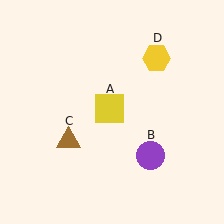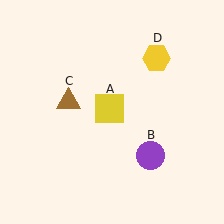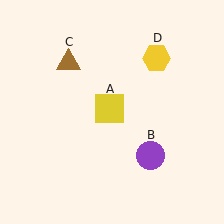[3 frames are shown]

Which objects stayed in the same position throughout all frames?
Yellow square (object A) and purple circle (object B) and yellow hexagon (object D) remained stationary.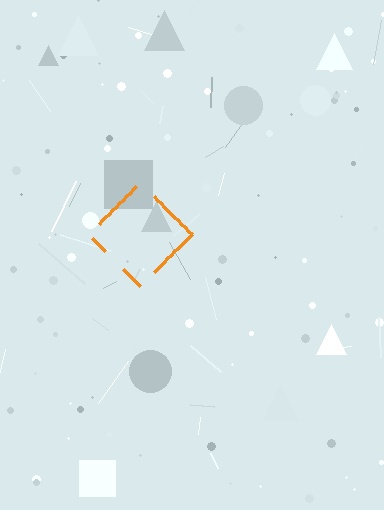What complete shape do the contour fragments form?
The contour fragments form a diamond.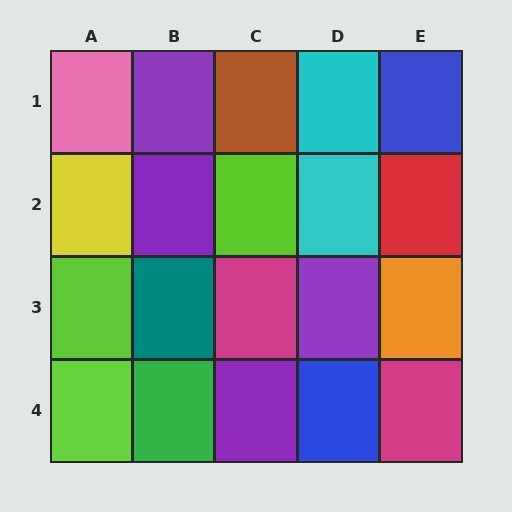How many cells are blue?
2 cells are blue.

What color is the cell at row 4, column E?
Magenta.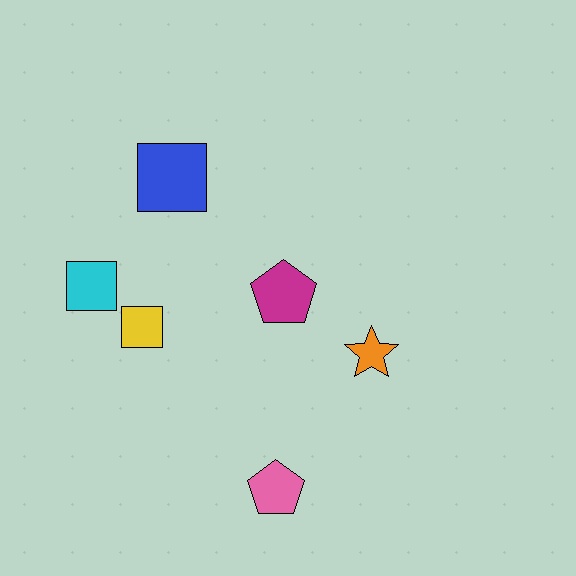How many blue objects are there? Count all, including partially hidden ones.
There is 1 blue object.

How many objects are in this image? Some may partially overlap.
There are 6 objects.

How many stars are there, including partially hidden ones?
There is 1 star.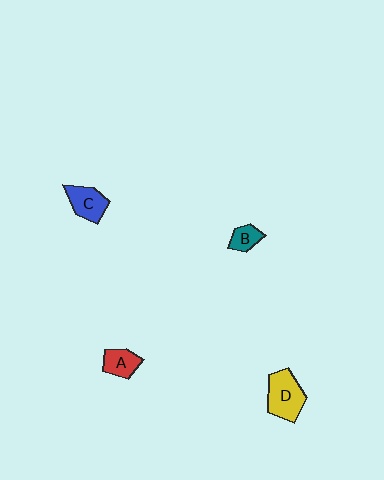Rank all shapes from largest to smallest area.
From largest to smallest: D (yellow), C (blue), A (red), B (teal).